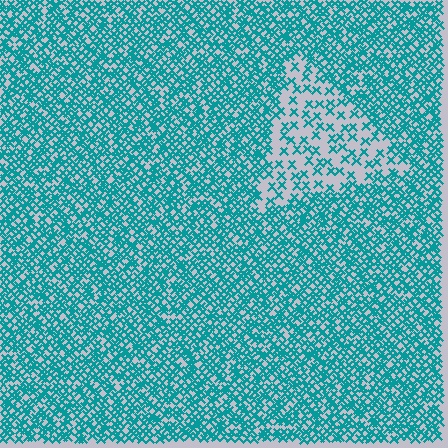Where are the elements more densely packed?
The elements are more densely packed outside the triangle boundary.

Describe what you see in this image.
The image contains small teal elements arranged at two different densities. A triangle-shaped region is visible where the elements are less densely packed than the surrounding area.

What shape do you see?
I see a triangle.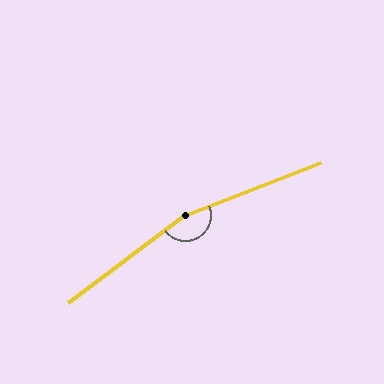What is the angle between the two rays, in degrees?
Approximately 164 degrees.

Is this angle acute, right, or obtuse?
It is obtuse.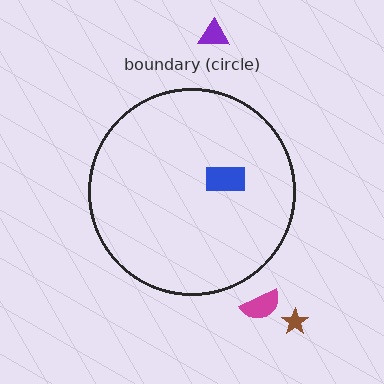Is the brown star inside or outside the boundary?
Outside.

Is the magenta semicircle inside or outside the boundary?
Outside.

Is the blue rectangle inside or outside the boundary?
Inside.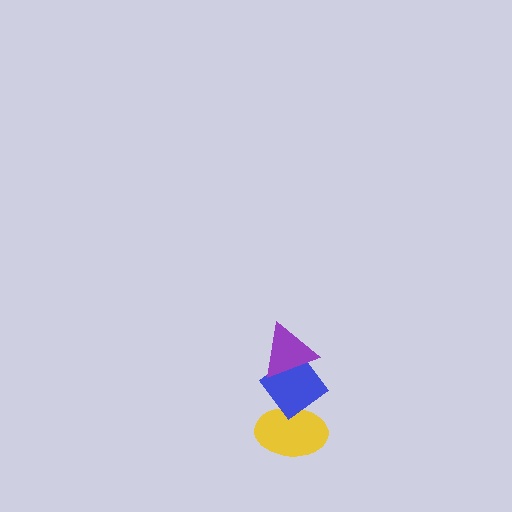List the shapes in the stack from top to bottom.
From top to bottom: the purple triangle, the blue diamond, the yellow ellipse.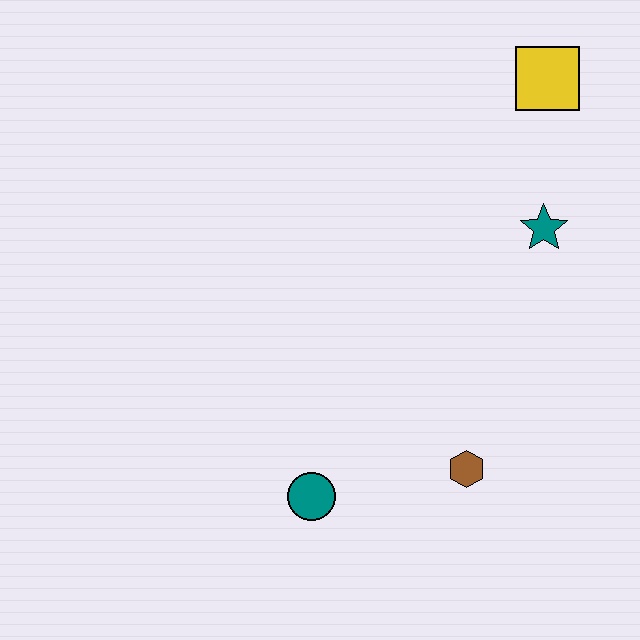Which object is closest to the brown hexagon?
The teal circle is closest to the brown hexagon.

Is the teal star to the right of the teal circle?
Yes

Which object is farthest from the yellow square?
The teal circle is farthest from the yellow square.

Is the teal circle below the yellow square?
Yes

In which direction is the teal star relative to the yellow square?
The teal star is below the yellow square.